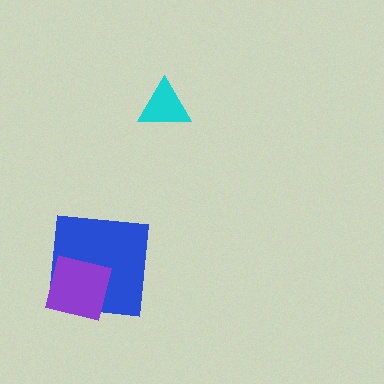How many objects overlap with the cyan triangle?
0 objects overlap with the cyan triangle.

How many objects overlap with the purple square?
1 object overlaps with the purple square.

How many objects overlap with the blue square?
1 object overlaps with the blue square.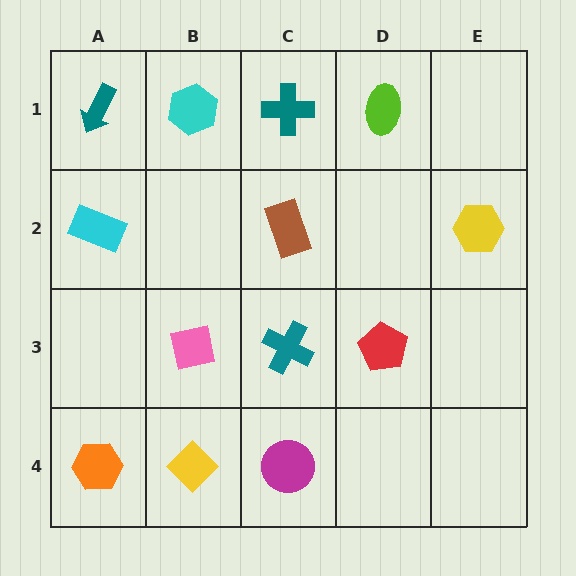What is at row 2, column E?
A yellow hexagon.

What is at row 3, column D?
A red pentagon.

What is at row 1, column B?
A cyan hexagon.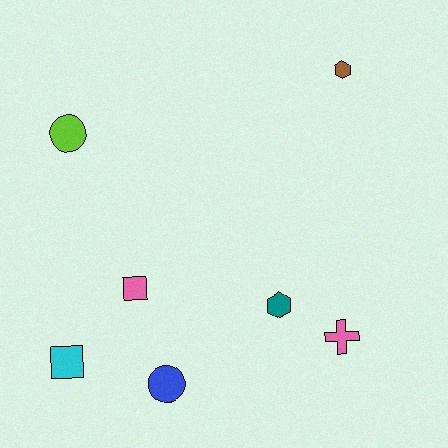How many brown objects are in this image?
There is 1 brown object.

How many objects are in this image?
There are 7 objects.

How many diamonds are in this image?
There are no diamonds.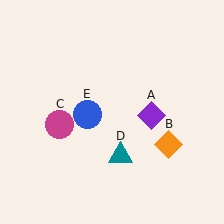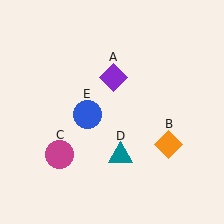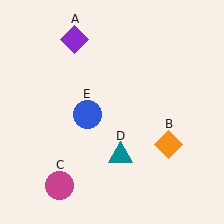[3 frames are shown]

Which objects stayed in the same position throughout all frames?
Orange diamond (object B) and teal triangle (object D) and blue circle (object E) remained stationary.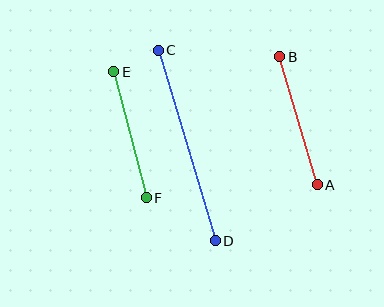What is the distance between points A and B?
The distance is approximately 133 pixels.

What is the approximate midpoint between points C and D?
The midpoint is at approximately (187, 146) pixels.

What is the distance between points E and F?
The distance is approximately 130 pixels.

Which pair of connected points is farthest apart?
Points C and D are farthest apart.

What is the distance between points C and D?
The distance is approximately 199 pixels.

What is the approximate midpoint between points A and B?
The midpoint is at approximately (299, 121) pixels.